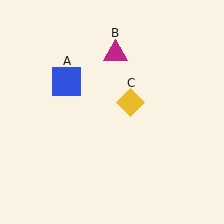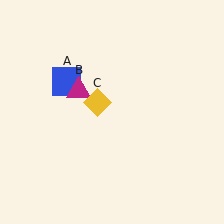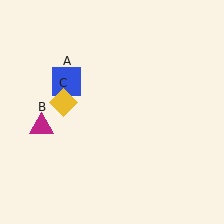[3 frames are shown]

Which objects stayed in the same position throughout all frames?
Blue square (object A) remained stationary.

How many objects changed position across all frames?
2 objects changed position: magenta triangle (object B), yellow diamond (object C).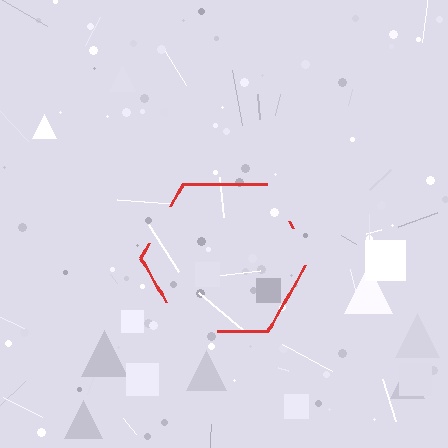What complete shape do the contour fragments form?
The contour fragments form a hexagon.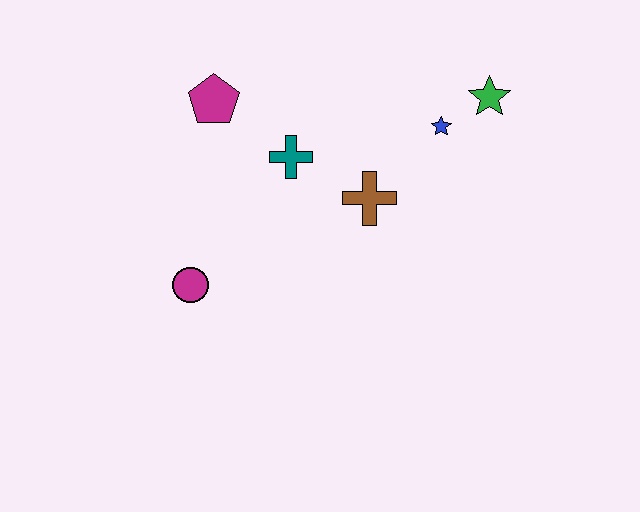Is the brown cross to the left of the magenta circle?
No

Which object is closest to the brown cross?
The teal cross is closest to the brown cross.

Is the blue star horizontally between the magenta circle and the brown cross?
No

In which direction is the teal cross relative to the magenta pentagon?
The teal cross is to the right of the magenta pentagon.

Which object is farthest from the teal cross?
The green star is farthest from the teal cross.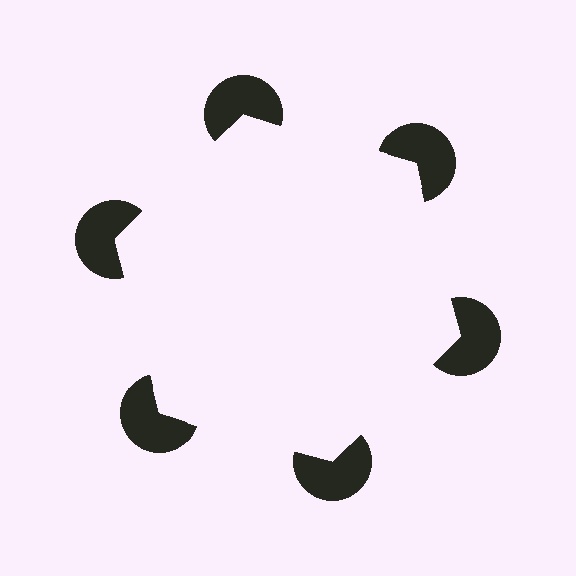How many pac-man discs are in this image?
There are 6 — one at each vertex of the illusory hexagon.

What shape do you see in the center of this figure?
An illusory hexagon — its edges are inferred from the aligned wedge cuts in the pac-man discs, not physically drawn.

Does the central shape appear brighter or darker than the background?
It typically appears slightly brighter than the background, even though no actual brightness change is drawn.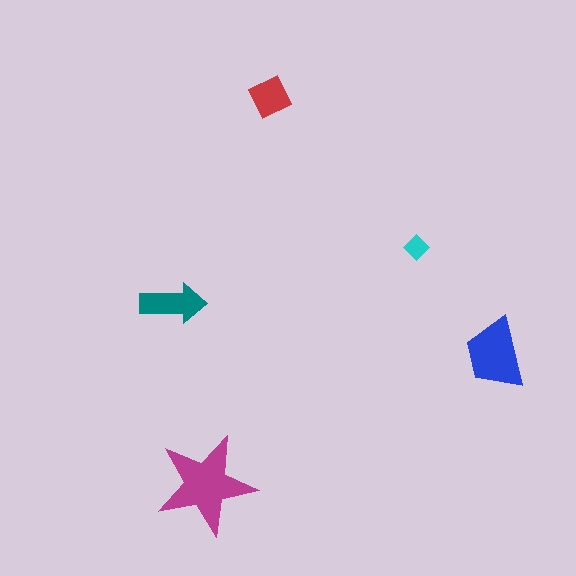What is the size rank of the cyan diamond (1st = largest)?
5th.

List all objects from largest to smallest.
The magenta star, the blue trapezoid, the teal arrow, the red square, the cyan diamond.